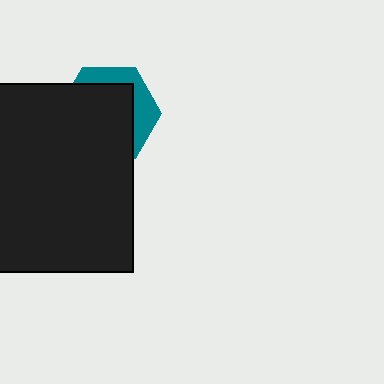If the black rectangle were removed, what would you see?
You would see the complete teal hexagon.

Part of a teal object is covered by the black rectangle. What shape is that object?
It is a hexagon.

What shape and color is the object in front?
The object in front is a black rectangle.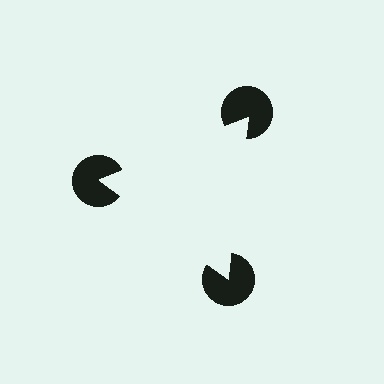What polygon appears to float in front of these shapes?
An illusory triangle — its edges are inferred from the aligned wedge cuts in the pac-man discs, not physically drawn.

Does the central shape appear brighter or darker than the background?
It typically appears slightly brighter than the background, even though no actual brightness change is drawn.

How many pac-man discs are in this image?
There are 3 — one at each vertex of the illusory triangle.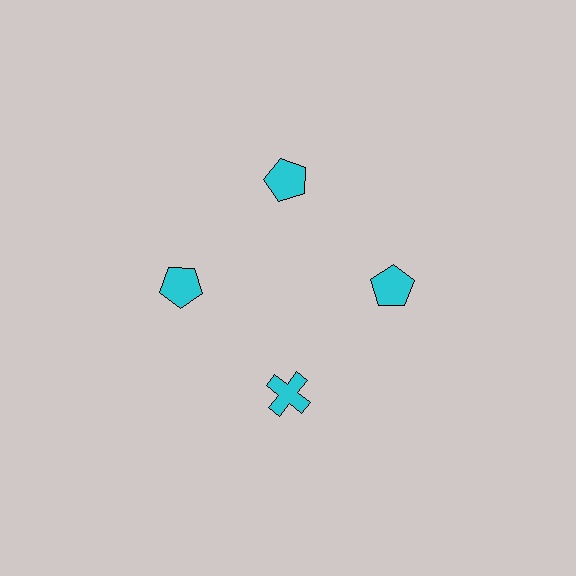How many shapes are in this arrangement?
There are 4 shapes arranged in a ring pattern.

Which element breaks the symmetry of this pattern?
The cyan cross at roughly the 6 o'clock position breaks the symmetry. All other shapes are cyan pentagons.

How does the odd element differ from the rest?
It has a different shape: cross instead of pentagon.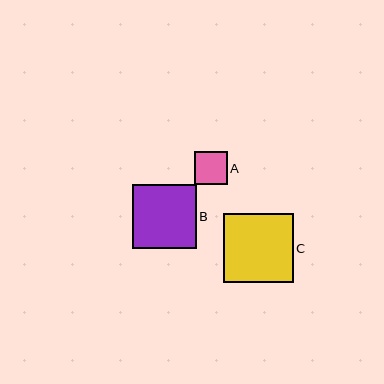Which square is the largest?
Square C is the largest with a size of approximately 70 pixels.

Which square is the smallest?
Square A is the smallest with a size of approximately 32 pixels.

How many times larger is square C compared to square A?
Square C is approximately 2.2 times the size of square A.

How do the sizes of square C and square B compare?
Square C and square B are approximately the same size.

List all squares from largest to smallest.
From largest to smallest: C, B, A.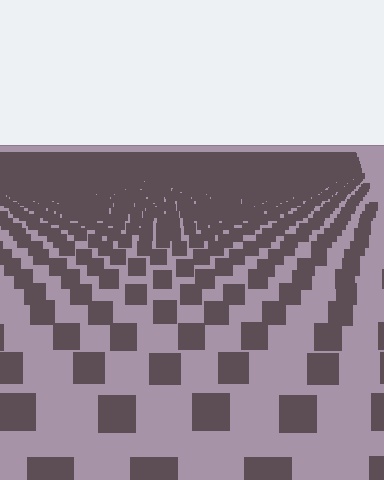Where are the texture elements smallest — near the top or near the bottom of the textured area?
Near the top.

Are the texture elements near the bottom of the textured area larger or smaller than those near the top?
Larger. Near the bottom, elements are closer to the viewer and appear at a bigger on-screen size.